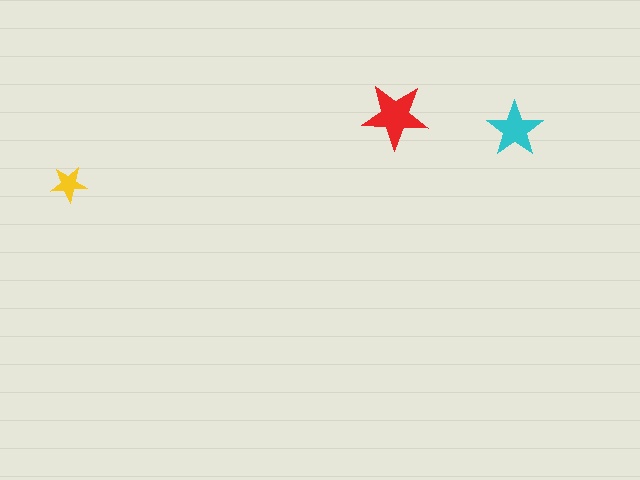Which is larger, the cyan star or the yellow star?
The cyan one.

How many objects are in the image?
There are 3 objects in the image.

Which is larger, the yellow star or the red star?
The red one.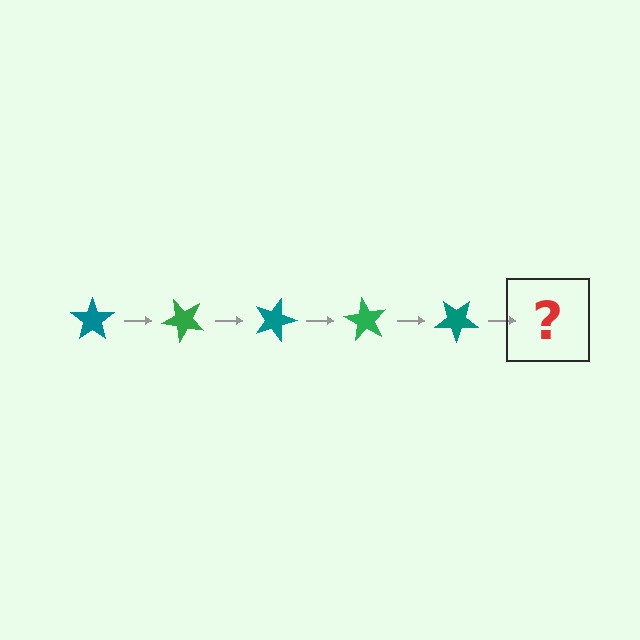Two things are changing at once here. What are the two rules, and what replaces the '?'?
The two rules are that it rotates 45 degrees each step and the color cycles through teal and green. The '?' should be a green star, rotated 225 degrees from the start.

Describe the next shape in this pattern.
It should be a green star, rotated 225 degrees from the start.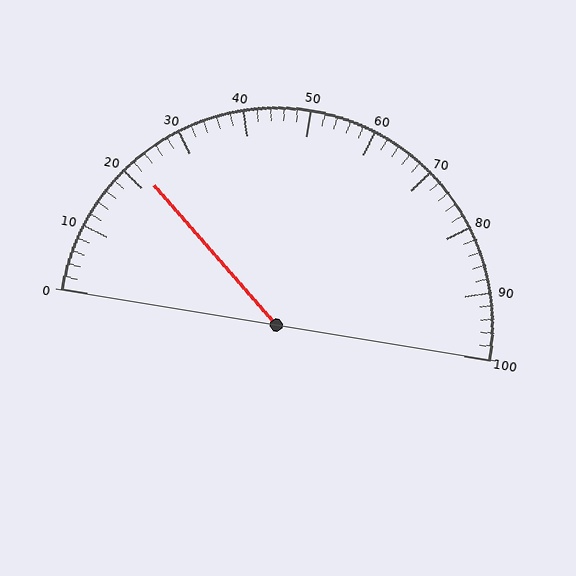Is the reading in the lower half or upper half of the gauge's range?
The reading is in the lower half of the range (0 to 100).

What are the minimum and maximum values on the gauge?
The gauge ranges from 0 to 100.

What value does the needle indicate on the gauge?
The needle indicates approximately 22.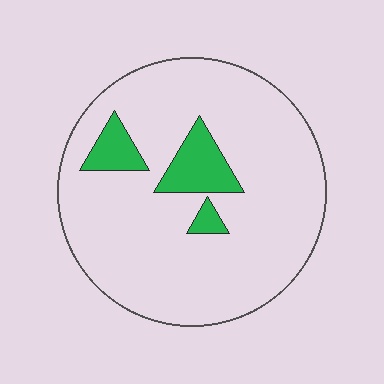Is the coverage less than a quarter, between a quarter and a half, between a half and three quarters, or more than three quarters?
Less than a quarter.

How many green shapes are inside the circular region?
3.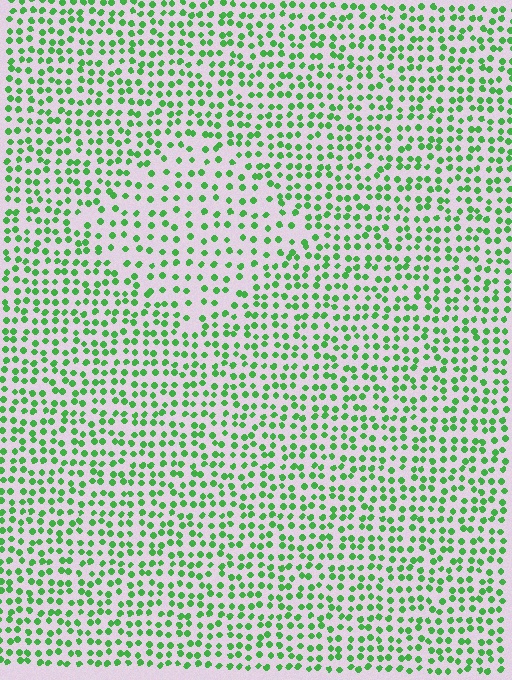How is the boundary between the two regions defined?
The boundary is defined by a change in element density (approximately 1.7x ratio). All elements are the same color, size, and shape.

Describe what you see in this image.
The image contains small green elements arranged at two different densities. A diamond-shaped region is visible where the elements are less densely packed than the surrounding area.